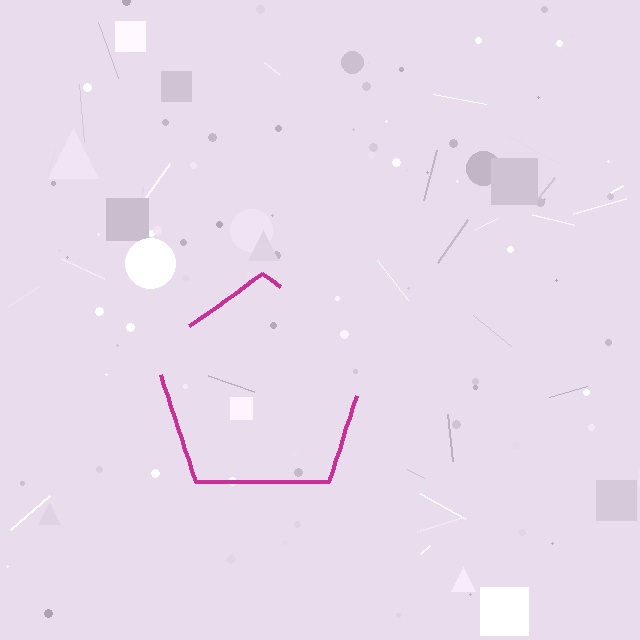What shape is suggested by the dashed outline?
The dashed outline suggests a pentagon.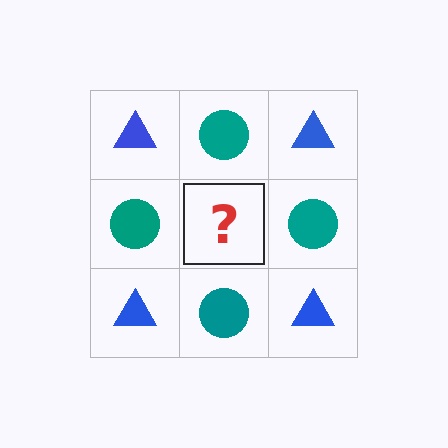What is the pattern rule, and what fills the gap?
The rule is that it alternates blue triangle and teal circle in a checkerboard pattern. The gap should be filled with a blue triangle.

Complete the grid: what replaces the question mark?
The question mark should be replaced with a blue triangle.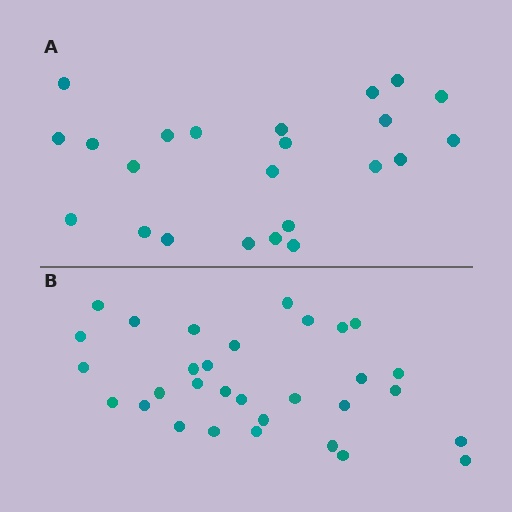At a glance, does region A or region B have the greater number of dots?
Region B (the bottom region) has more dots.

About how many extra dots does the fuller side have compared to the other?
Region B has roughly 8 or so more dots than region A.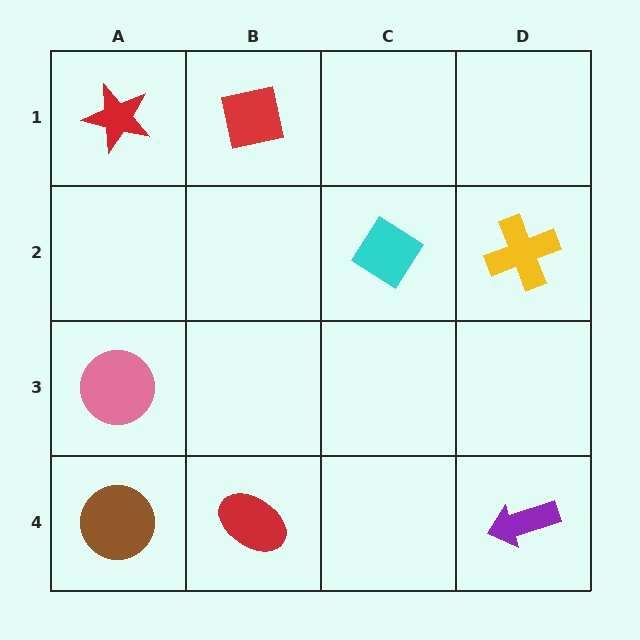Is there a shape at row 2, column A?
No, that cell is empty.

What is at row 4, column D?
A purple arrow.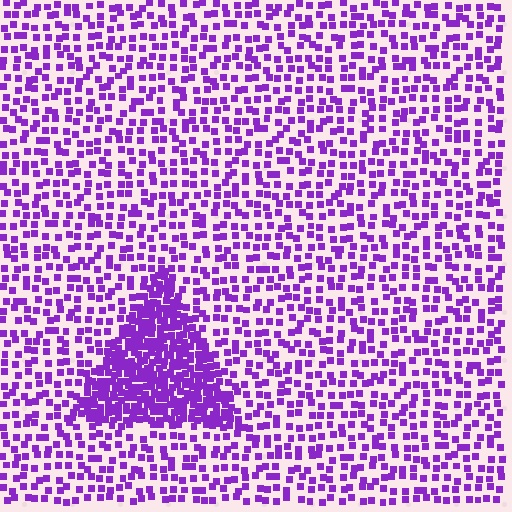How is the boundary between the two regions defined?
The boundary is defined by a change in element density (approximately 2.6x ratio). All elements are the same color, size, and shape.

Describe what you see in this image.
The image contains small purple elements arranged at two different densities. A triangle-shaped region is visible where the elements are more densely packed than the surrounding area.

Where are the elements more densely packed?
The elements are more densely packed inside the triangle boundary.